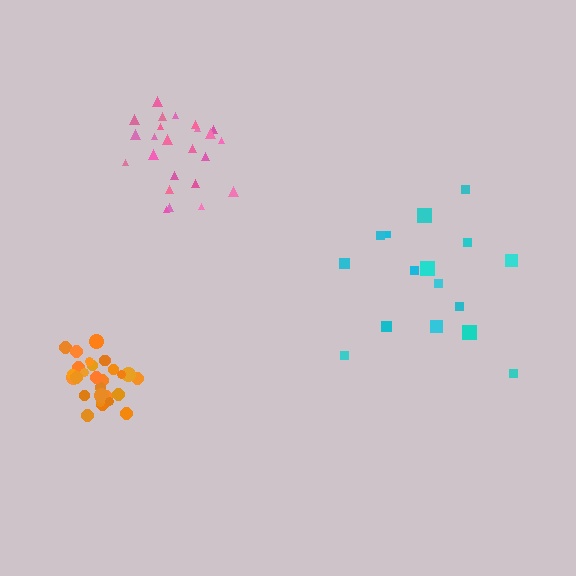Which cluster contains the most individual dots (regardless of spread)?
Orange (28).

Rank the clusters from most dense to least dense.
orange, pink, cyan.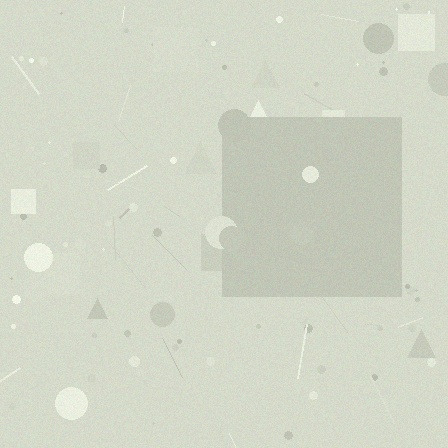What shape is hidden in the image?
A square is hidden in the image.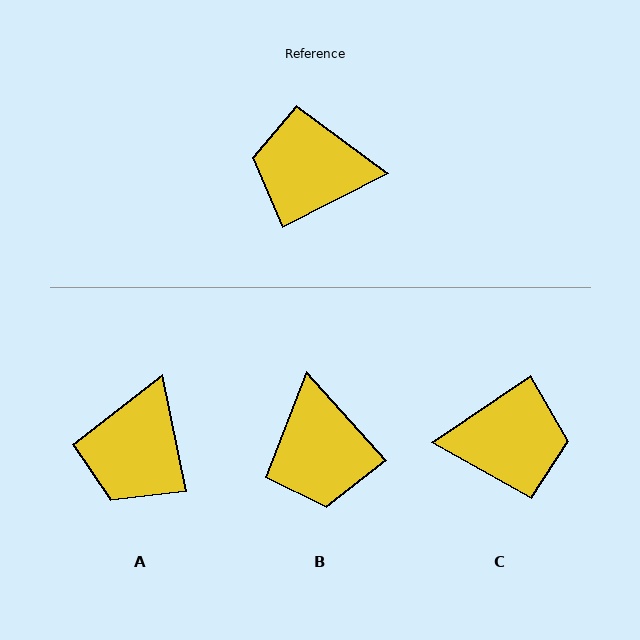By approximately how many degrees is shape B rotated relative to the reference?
Approximately 105 degrees counter-clockwise.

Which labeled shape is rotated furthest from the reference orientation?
C, about 173 degrees away.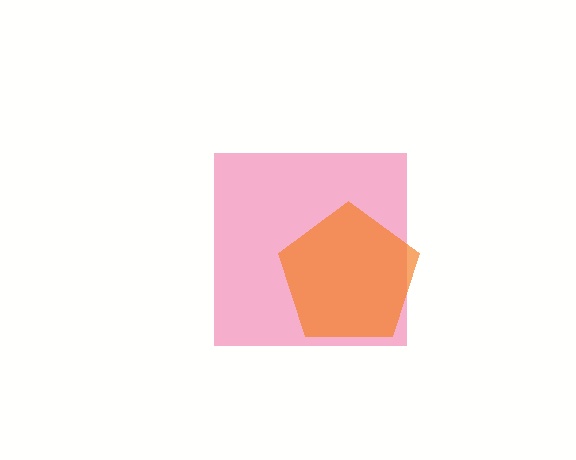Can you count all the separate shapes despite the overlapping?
Yes, there are 2 separate shapes.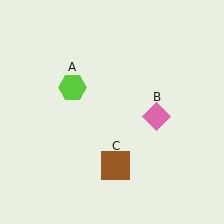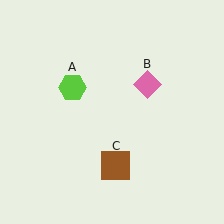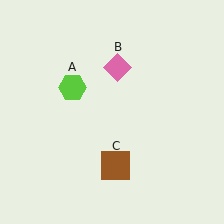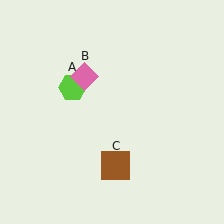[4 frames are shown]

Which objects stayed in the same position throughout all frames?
Lime hexagon (object A) and brown square (object C) remained stationary.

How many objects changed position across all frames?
1 object changed position: pink diamond (object B).